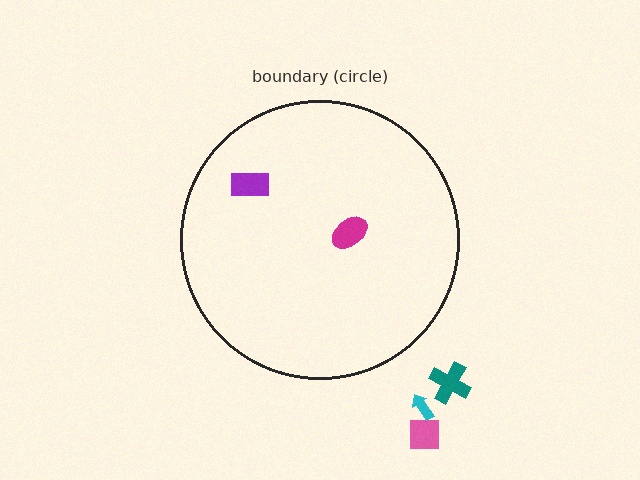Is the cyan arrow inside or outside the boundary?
Outside.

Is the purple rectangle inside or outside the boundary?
Inside.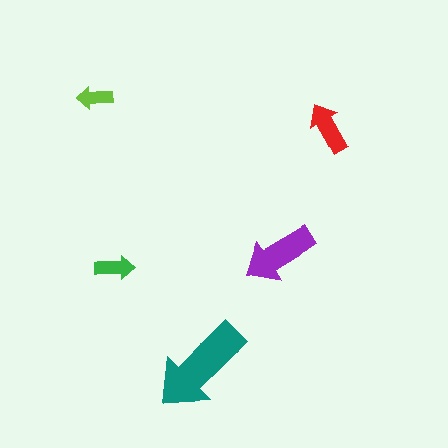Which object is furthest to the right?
The red arrow is rightmost.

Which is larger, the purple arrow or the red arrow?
The purple one.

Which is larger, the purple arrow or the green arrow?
The purple one.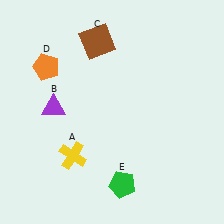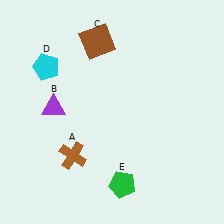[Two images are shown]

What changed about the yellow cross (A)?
In Image 1, A is yellow. In Image 2, it changed to brown.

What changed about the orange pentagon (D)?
In Image 1, D is orange. In Image 2, it changed to cyan.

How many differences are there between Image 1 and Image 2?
There are 2 differences between the two images.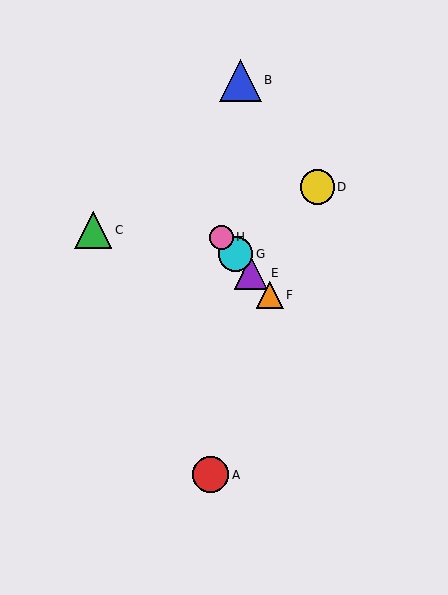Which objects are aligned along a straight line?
Objects E, F, G, H are aligned along a straight line.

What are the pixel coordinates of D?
Object D is at (317, 187).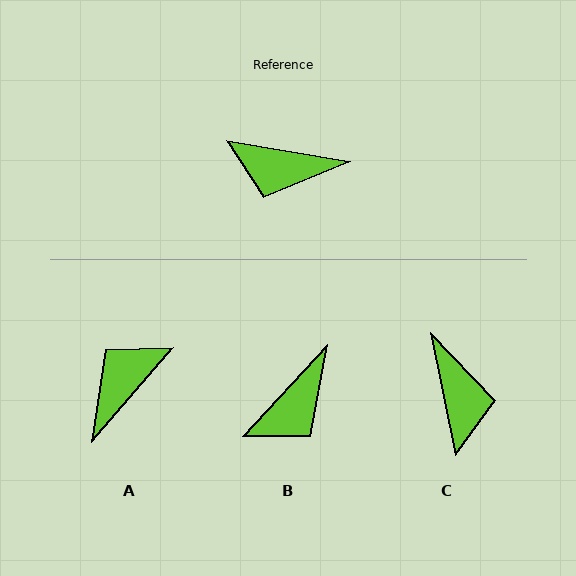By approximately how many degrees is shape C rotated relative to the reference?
Approximately 111 degrees counter-clockwise.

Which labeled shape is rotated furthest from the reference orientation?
A, about 121 degrees away.